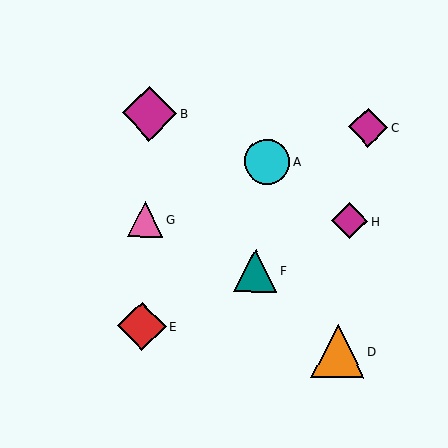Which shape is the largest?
The magenta diamond (labeled B) is the largest.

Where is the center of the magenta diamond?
The center of the magenta diamond is at (368, 127).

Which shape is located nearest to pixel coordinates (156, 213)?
The pink triangle (labeled G) at (145, 219) is nearest to that location.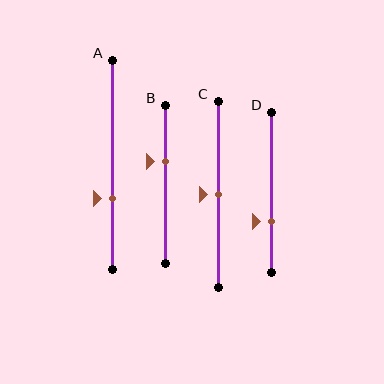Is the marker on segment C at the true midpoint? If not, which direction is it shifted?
Yes, the marker on segment C is at the true midpoint.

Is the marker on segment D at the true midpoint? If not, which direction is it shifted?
No, the marker on segment D is shifted downward by about 18% of the segment length.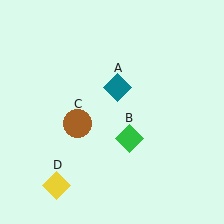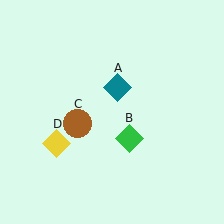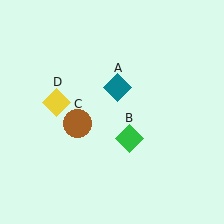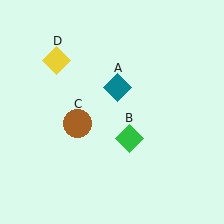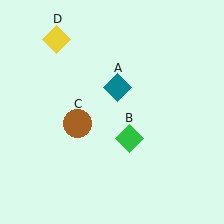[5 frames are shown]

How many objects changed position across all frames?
1 object changed position: yellow diamond (object D).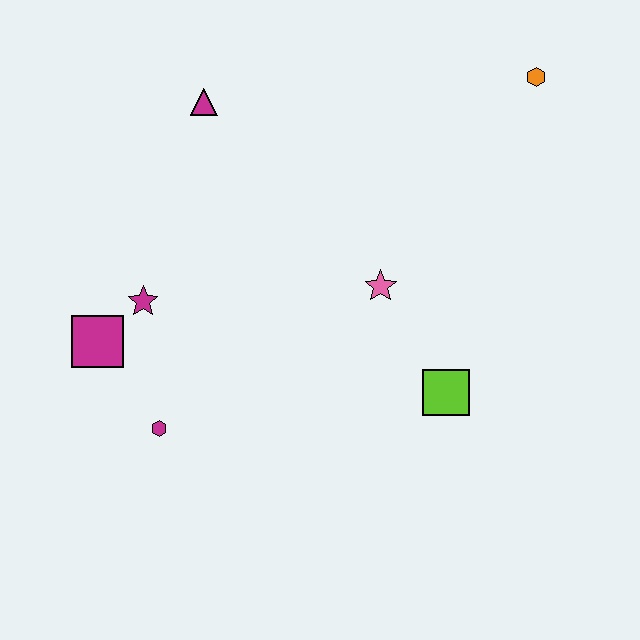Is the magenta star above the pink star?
No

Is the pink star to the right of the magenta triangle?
Yes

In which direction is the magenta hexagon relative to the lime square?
The magenta hexagon is to the left of the lime square.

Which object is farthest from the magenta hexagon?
The orange hexagon is farthest from the magenta hexagon.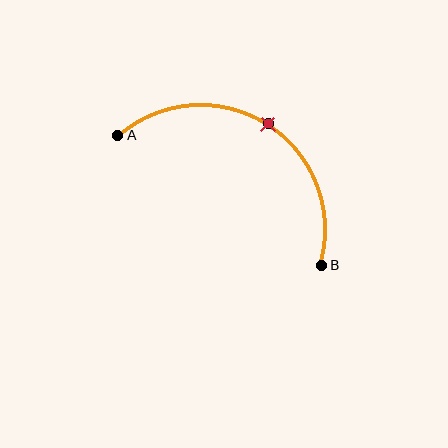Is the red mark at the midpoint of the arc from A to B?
Yes. The red mark lies on the arc at equal arc-length from both A and B — it is the arc midpoint.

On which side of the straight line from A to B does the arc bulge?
The arc bulges above the straight line connecting A and B.